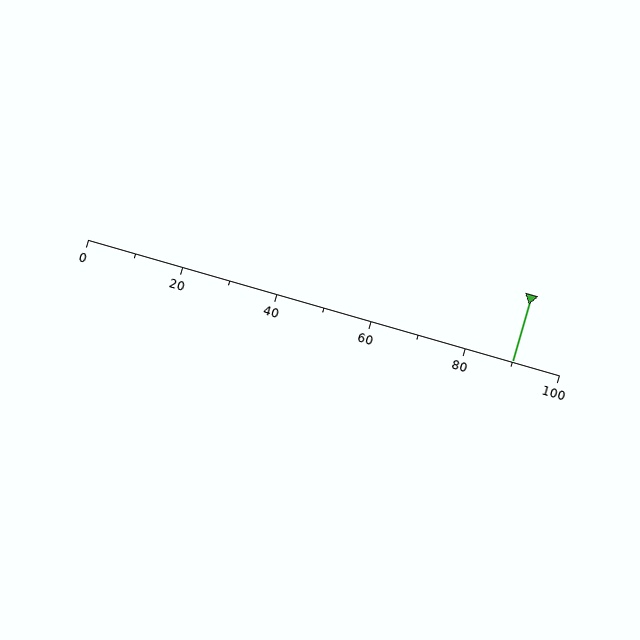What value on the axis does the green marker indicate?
The marker indicates approximately 90.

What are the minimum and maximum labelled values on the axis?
The axis runs from 0 to 100.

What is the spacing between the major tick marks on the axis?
The major ticks are spaced 20 apart.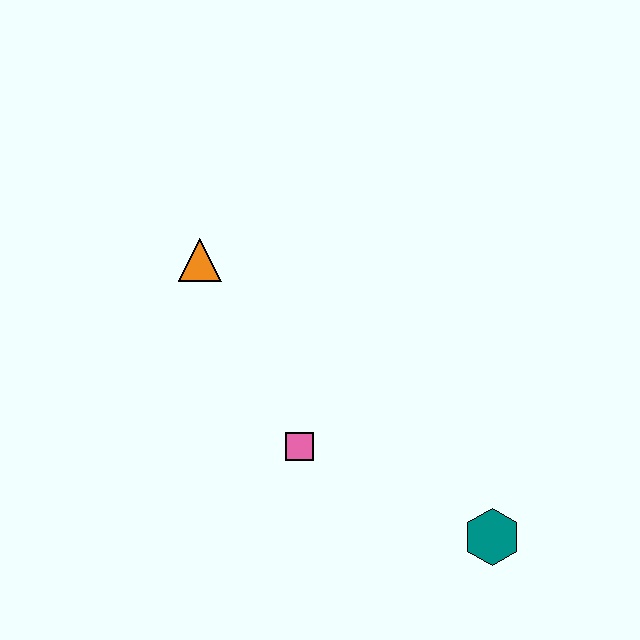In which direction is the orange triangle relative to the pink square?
The orange triangle is above the pink square.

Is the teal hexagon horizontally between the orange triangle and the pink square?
No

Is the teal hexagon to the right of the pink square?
Yes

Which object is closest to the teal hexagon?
The pink square is closest to the teal hexagon.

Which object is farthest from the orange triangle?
The teal hexagon is farthest from the orange triangle.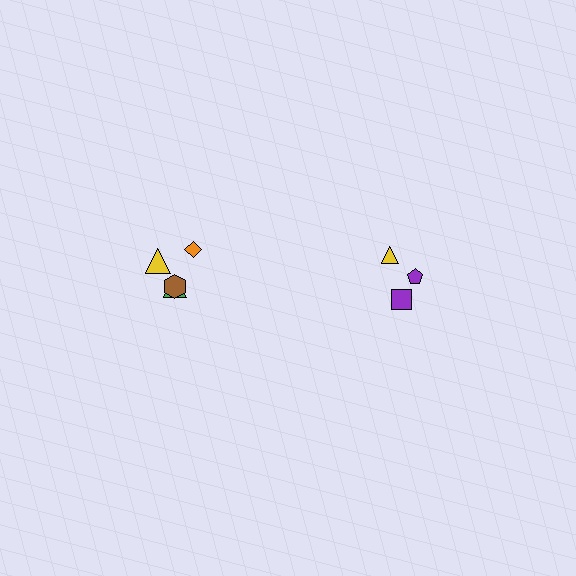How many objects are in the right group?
There are 3 objects.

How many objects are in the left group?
There are 5 objects.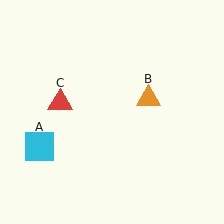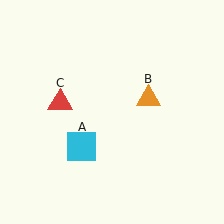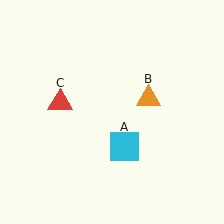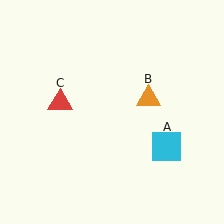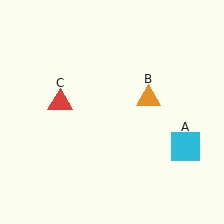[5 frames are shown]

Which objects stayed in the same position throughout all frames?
Orange triangle (object B) and red triangle (object C) remained stationary.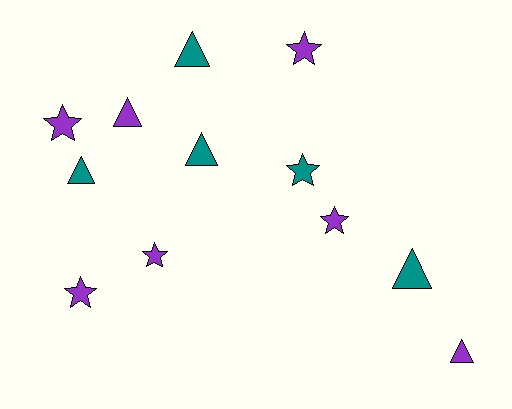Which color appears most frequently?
Purple, with 7 objects.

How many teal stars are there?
There is 1 teal star.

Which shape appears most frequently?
Triangle, with 6 objects.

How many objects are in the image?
There are 12 objects.